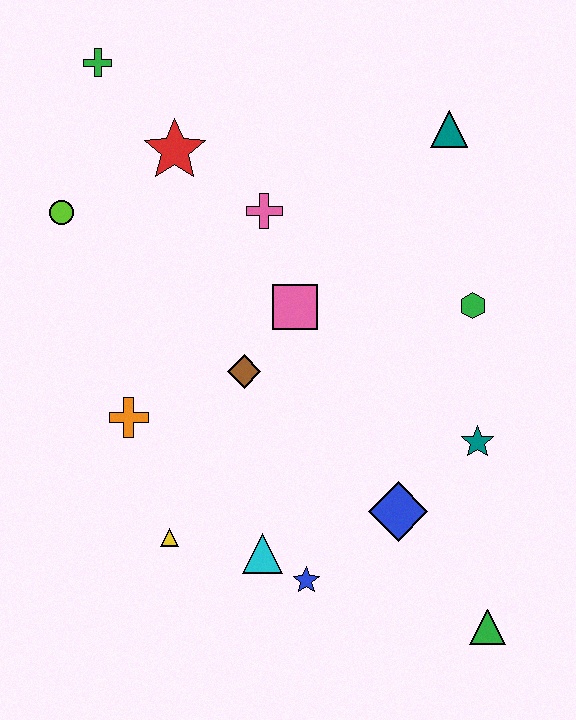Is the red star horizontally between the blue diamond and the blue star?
No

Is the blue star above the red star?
No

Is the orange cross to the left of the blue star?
Yes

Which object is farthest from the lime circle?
The green triangle is farthest from the lime circle.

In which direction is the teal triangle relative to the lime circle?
The teal triangle is to the right of the lime circle.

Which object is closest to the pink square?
The brown diamond is closest to the pink square.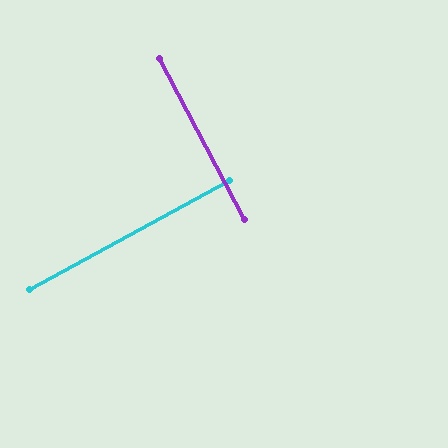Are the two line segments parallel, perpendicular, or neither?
Perpendicular — they meet at approximately 89°.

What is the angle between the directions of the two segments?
Approximately 89 degrees.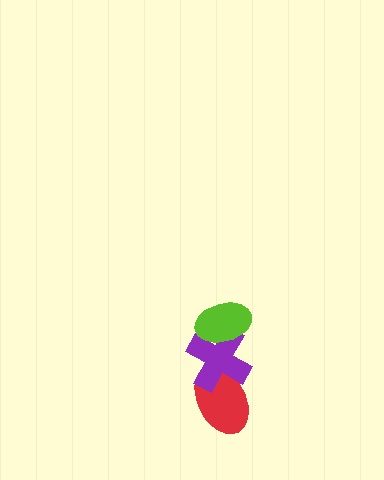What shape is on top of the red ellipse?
The purple cross is on top of the red ellipse.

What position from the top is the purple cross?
The purple cross is 2nd from the top.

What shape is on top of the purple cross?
The lime ellipse is on top of the purple cross.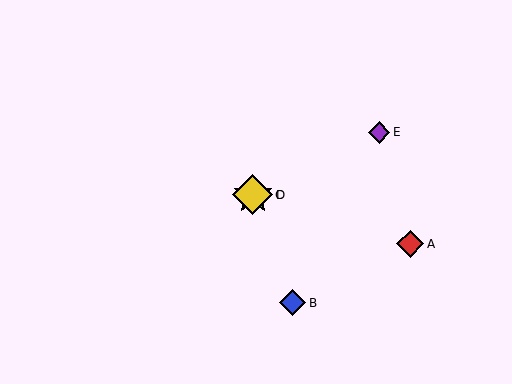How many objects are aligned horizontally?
2 objects (C, D) are aligned horizontally.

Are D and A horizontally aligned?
No, D is at y≈195 and A is at y≈244.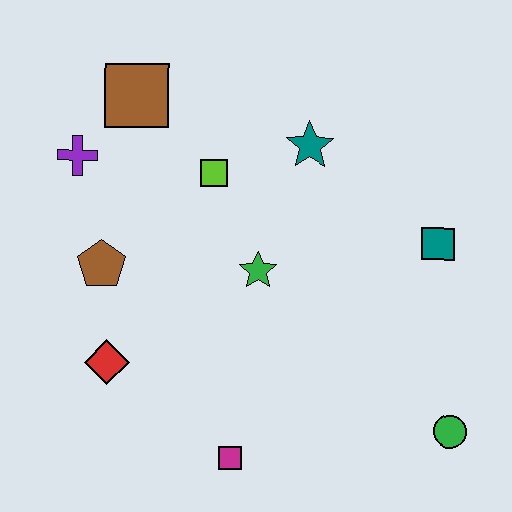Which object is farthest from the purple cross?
The green circle is farthest from the purple cross.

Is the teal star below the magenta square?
No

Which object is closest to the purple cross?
The brown square is closest to the purple cross.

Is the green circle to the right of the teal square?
Yes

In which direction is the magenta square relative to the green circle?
The magenta square is to the left of the green circle.